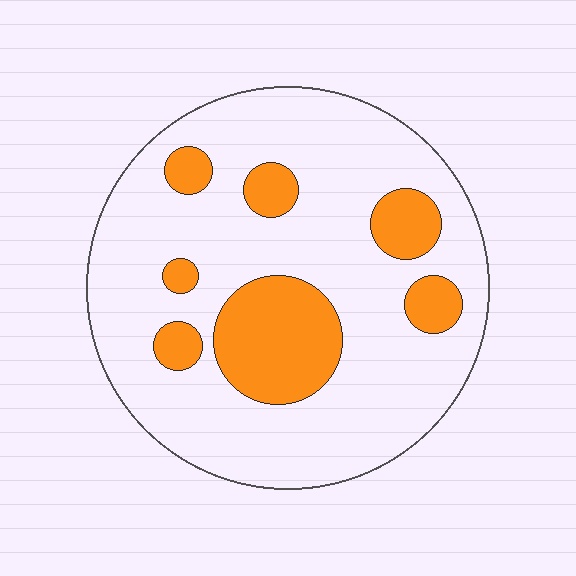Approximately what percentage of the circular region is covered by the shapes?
Approximately 20%.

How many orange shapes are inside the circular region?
7.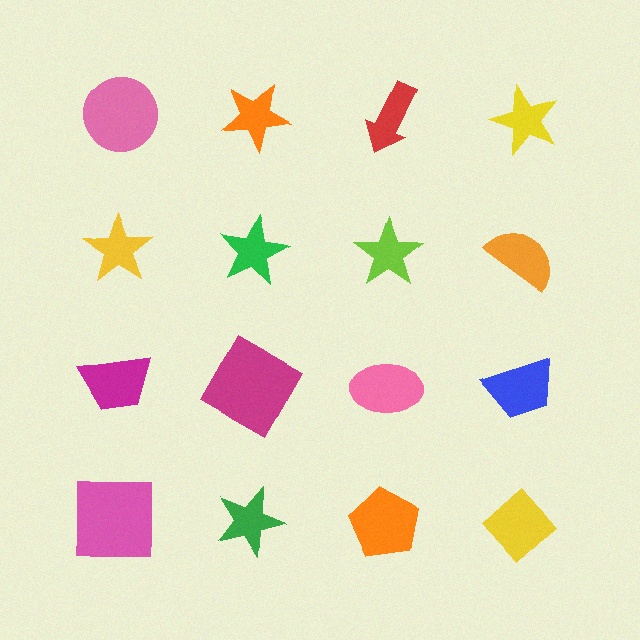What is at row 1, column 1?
A pink circle.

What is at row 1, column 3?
A red arrow.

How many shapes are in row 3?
4 shapes.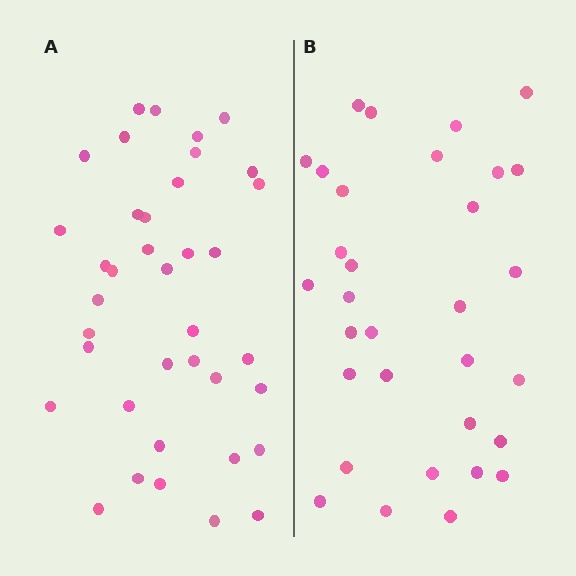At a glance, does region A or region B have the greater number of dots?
Region A (the left region) has more dots.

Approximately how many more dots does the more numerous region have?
Region A has about 6 more dots than region B.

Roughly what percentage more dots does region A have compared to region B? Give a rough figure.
About 20% more.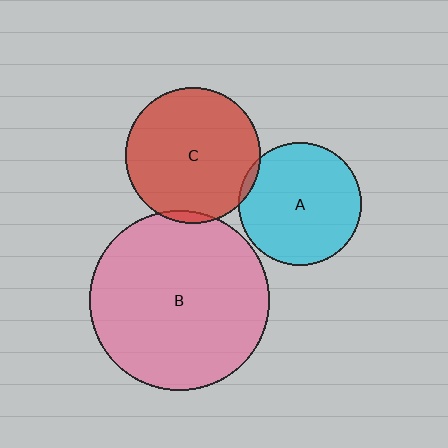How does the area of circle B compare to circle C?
Approximately 1.8 times.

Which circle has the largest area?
Circle B (pink).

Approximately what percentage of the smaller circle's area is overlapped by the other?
Approximately 5%.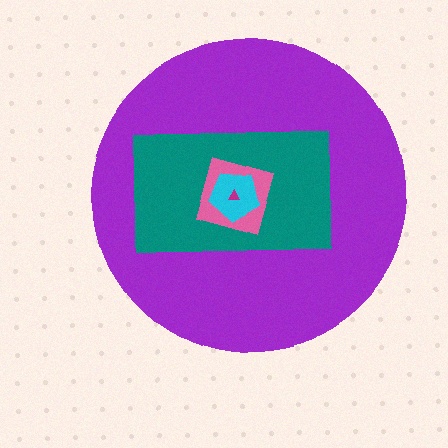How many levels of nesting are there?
5.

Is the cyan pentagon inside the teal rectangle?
Yes.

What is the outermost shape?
The purple circle.